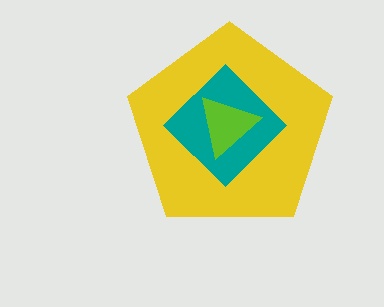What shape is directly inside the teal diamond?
The lime triangle.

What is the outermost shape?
The yellow pentagon.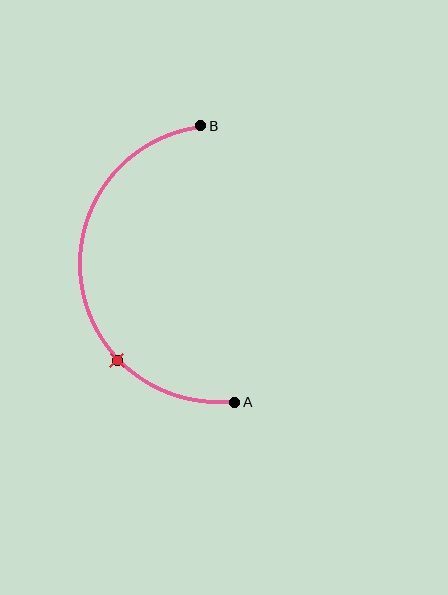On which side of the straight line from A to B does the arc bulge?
The arc bulges to the left of the straight line connecting A and B.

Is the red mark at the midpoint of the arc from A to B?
No. The red mark lies on the arc but is closer to endpoint A. The arc midpoint would be at the point on the curve equidistant along the arc from both A and B.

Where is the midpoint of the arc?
The arc midpoint is the point on the curve farthest from the straight line joining A and B. It sits to the left of that line.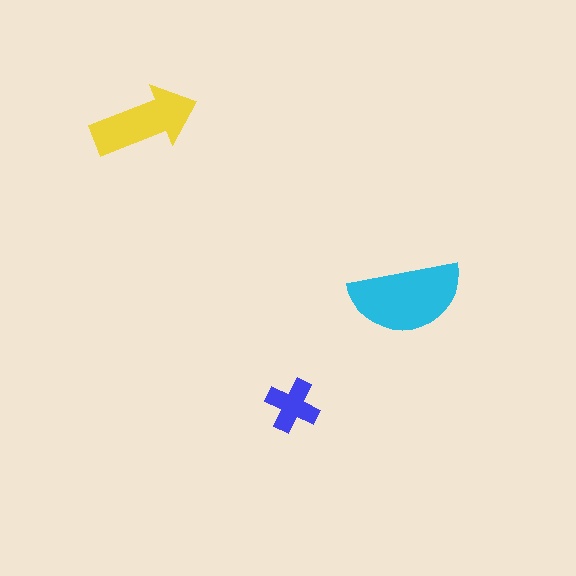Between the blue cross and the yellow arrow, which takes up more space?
The yellow arrow.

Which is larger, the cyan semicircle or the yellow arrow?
The cyan semicircle.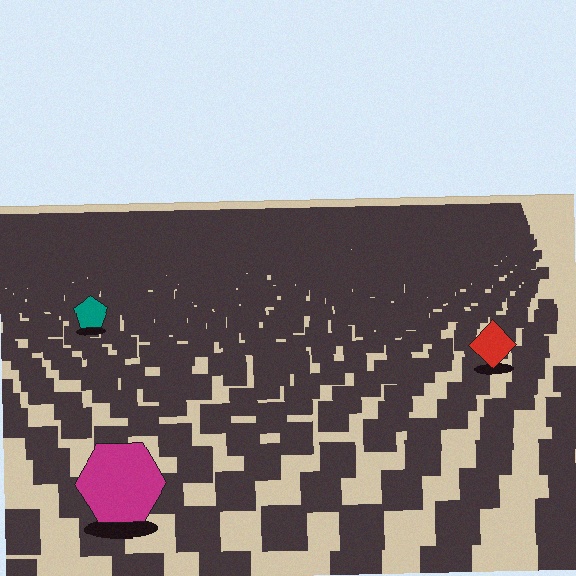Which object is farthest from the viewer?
The teal pentagon is farthest from the viewer. It appears smaller and the ground texture around it is denser.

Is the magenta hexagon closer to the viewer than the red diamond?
Yes. The magenta hexagon is closer — you can tell from the texture gradient: the ground texture is coarser near it.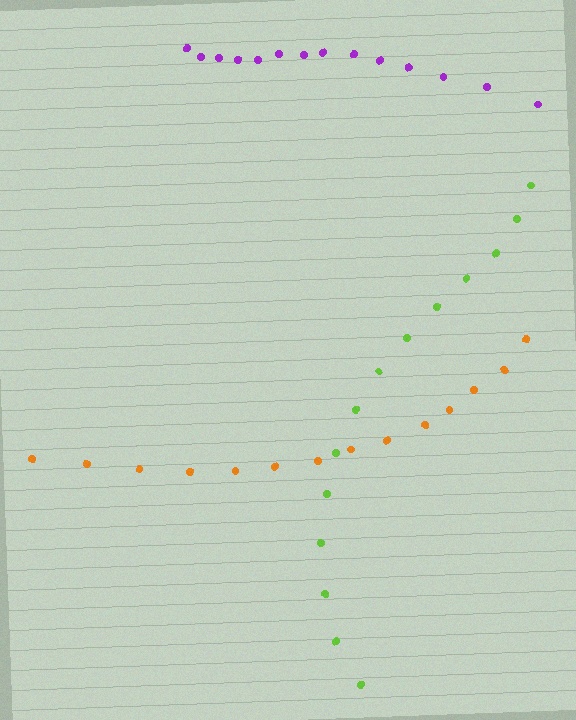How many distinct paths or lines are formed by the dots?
There are 3 distinct paths.